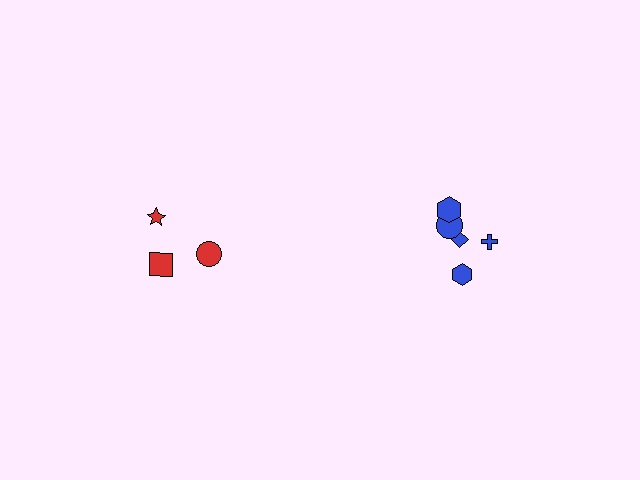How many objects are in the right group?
There are 5 objects.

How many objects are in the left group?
There are 3 objects.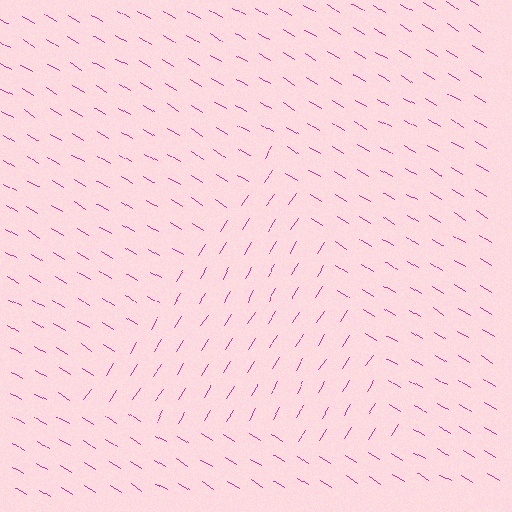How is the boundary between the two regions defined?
The boundary is defined purely by a change in line orientation (approximately 90 degrees difference). All lines are the same color and thickness.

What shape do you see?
I see a triangle.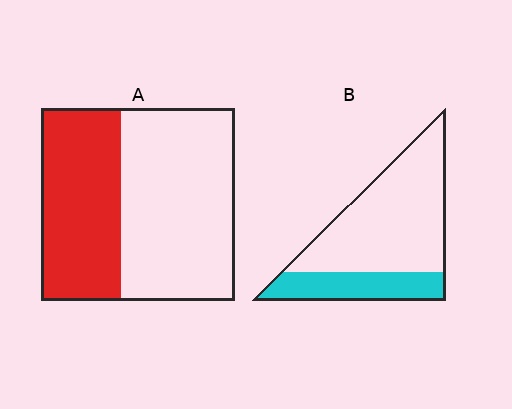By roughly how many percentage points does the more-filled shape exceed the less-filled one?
By roughly 15 percentage points (A over B).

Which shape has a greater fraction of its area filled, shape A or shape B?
Shape A.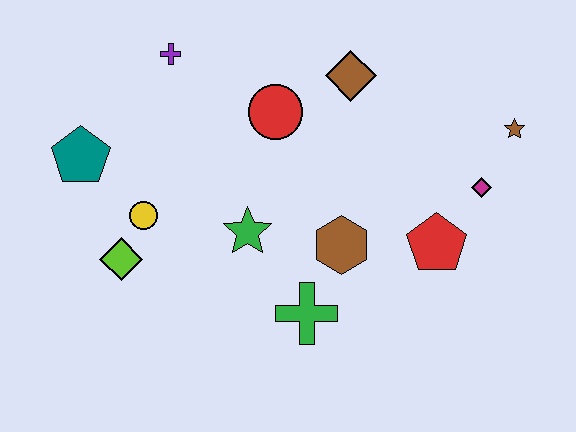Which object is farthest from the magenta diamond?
The teal pentagon is farthest from the magenta diamond.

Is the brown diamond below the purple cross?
Yes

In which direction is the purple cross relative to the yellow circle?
The purple cross is above the yellow circle.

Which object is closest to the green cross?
The brown hexagon is closest to the green cross.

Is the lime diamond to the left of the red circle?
Yes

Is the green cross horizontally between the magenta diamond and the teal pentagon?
Yes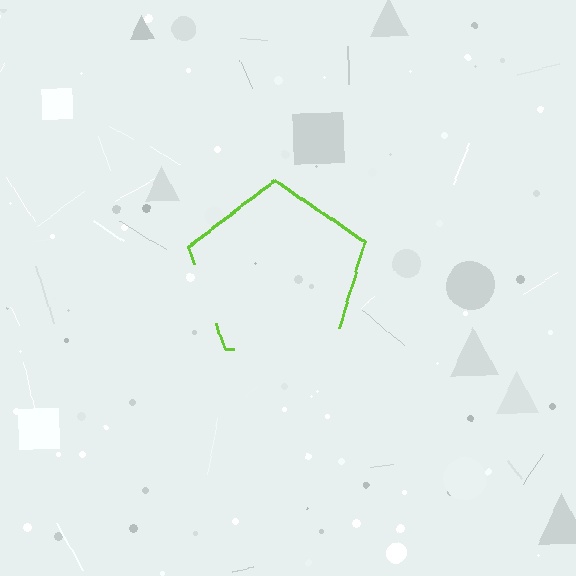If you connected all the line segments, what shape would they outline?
They would outline a pentagon.